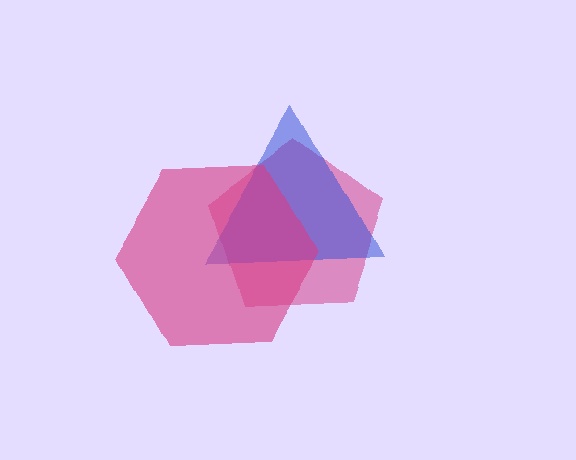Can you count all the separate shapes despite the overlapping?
Yes, there are 3 separate shapes.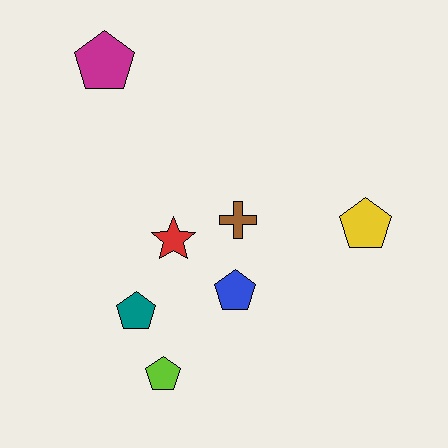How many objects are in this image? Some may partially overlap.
There are 7 objects.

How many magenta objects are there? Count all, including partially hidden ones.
There is 1 magenta object.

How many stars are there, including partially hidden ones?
There is 1 star.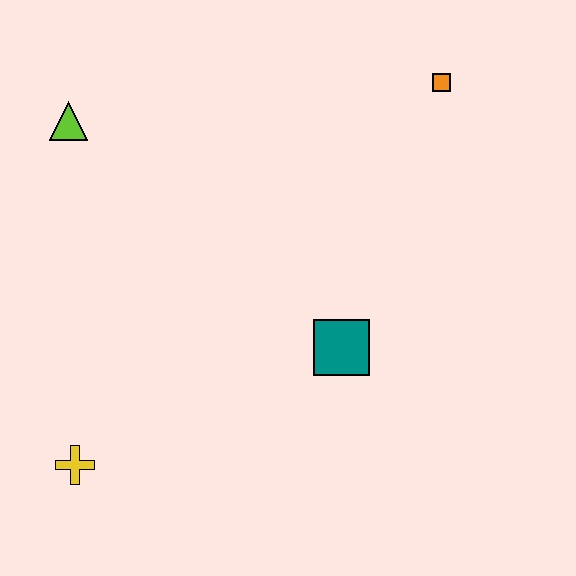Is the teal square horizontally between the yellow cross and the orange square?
Yes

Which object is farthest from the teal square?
The lime triangle is farthest from the teal square.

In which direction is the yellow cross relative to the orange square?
The yellow cross is below the orange square.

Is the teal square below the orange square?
Yes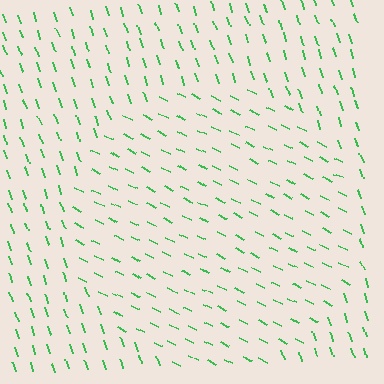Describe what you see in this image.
The image is filled with small green line segments. A circle region in the image has lines oriented differently from the surrounding lines, creating a visible texture boundary.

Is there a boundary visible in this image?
Yes, there is a texture boundary formed by a change in line orientation.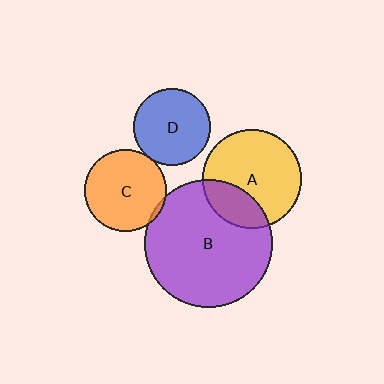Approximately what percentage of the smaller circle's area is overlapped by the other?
Approximately 5%.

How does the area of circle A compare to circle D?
Approximately 1.6 times.